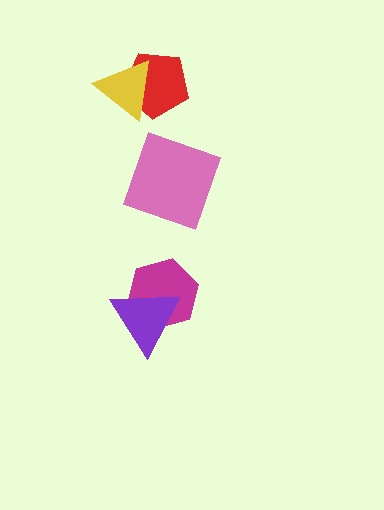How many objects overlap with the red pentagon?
1 object overlaps with the red pentagon.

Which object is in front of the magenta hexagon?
The purple triangle is in front of the magenta hexagon.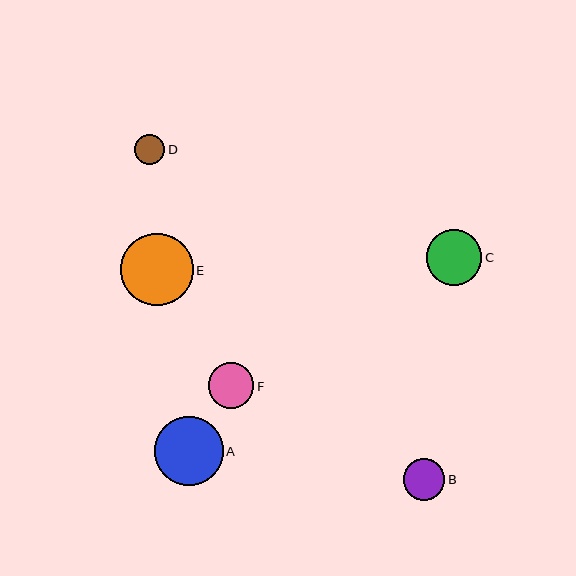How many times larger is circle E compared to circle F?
Circle E is approximately 1.6 times the size of circle F.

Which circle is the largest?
Circle E is the largest with a size of approximately 73 pixels.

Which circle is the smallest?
Circle D is the smallest with a size of approximately 30 pixels.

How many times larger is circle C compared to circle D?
Circle C is approximately 1.8 times the size of circle D.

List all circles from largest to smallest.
From largest to smallest: E, A, C, F, B, D.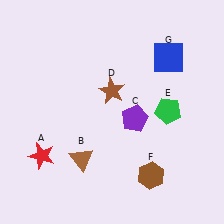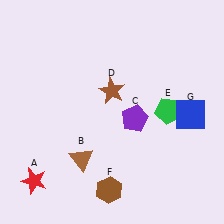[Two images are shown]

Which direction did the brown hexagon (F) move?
The brown hexagon (F) moved left.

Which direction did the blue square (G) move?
The blue square (G) moved down.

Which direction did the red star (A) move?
The red star (A) moved down.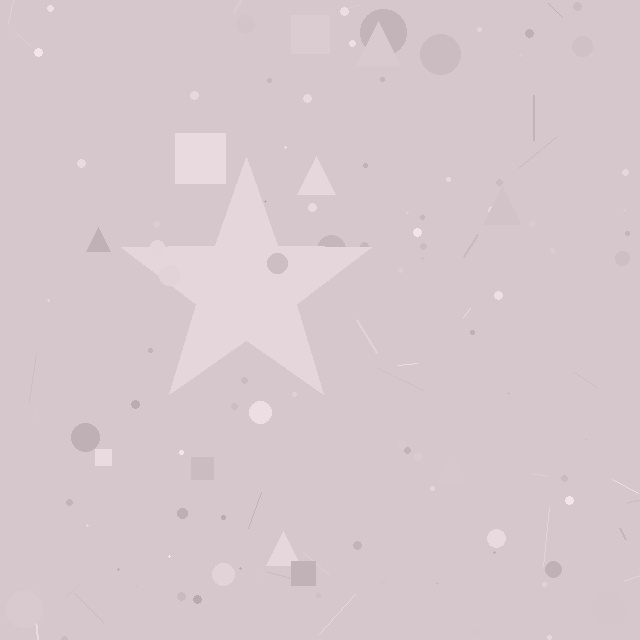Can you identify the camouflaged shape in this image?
The camouflaged shape is a star.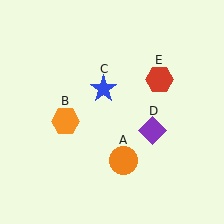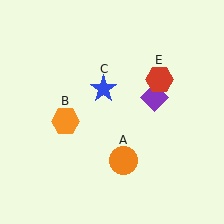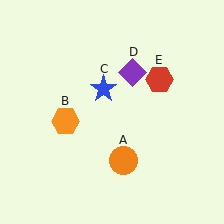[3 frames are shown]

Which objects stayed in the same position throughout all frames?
Orange circle (object A) and orange hexagon (object B) and blue star (object C) and red hexagon (object E) remained stationary.